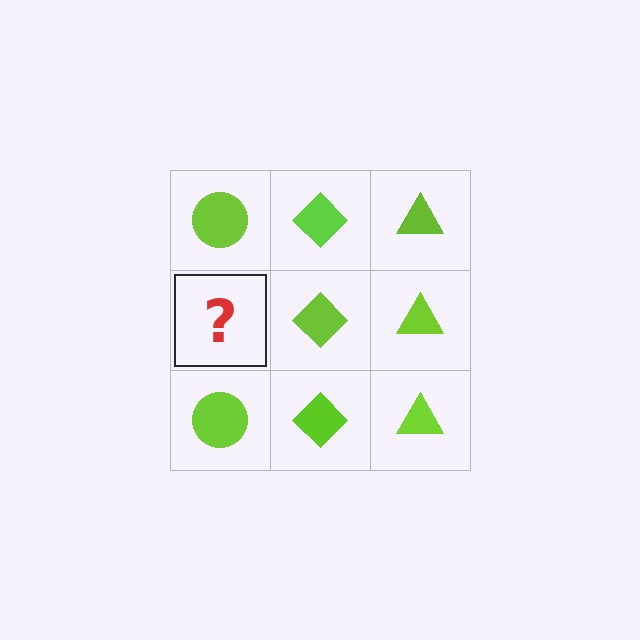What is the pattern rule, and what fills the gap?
The rule is that each column has a consistent shape. The gap should be filled with a lime circle.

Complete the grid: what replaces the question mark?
The question mark should be replaced with a lime circle.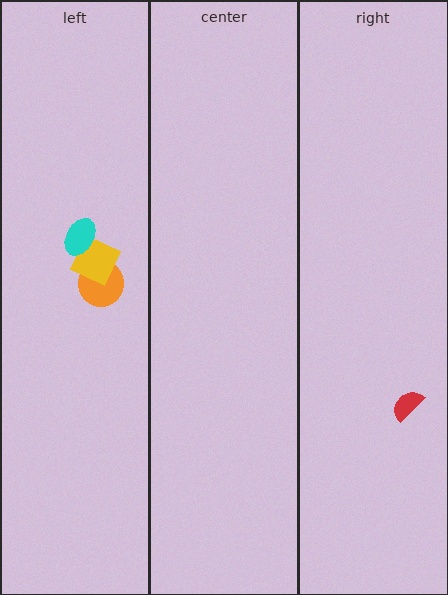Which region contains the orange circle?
The left region.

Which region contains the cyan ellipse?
The left region.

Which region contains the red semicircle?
The right region.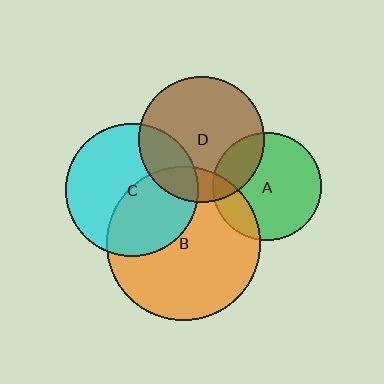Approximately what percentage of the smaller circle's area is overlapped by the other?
Approximately 15%.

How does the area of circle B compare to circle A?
Approximately 2.0 times.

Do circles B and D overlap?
Yes.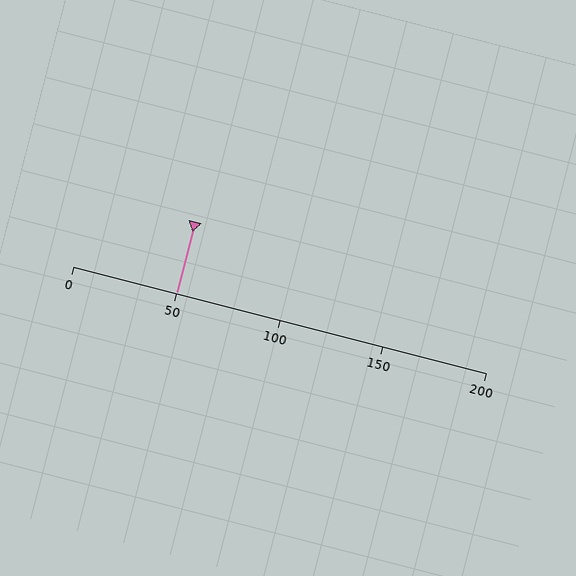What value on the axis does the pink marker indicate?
The marker indicates approximately 50.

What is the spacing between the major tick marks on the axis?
The major ticks are spaced 50 apart.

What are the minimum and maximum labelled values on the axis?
The axis runs from 0 to 200.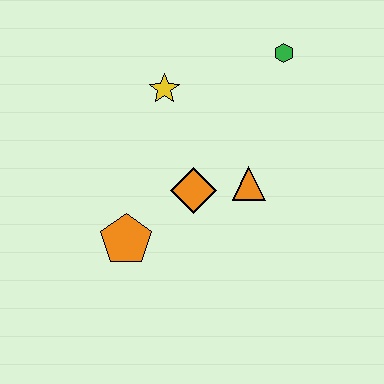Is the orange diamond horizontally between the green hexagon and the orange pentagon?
Yes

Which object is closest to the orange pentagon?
The orange diamond is closest to the orange pentagon.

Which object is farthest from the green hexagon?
The orange pentagon is farthest from the green hexagon.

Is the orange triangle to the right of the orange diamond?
Yes